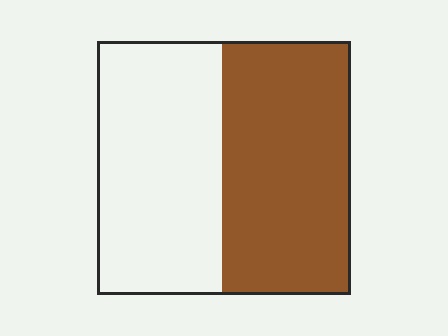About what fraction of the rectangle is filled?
About one half (1/2).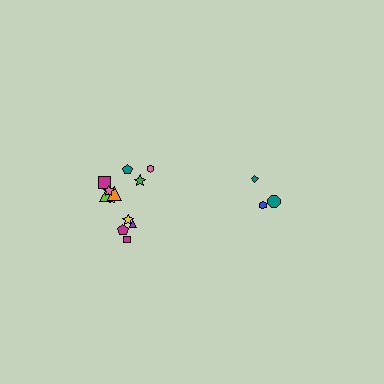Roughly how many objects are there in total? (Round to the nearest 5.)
Roughly 15 objects in total.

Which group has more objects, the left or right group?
The left group.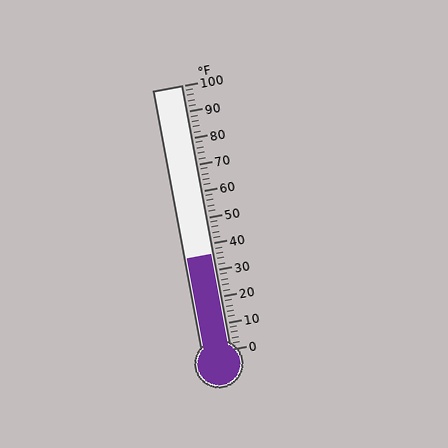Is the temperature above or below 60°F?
The temperature is below 60°F.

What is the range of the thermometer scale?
The thermometer scale ranges from 0°F to 100°F.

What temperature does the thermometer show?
The thermometer shows approximately 36°F.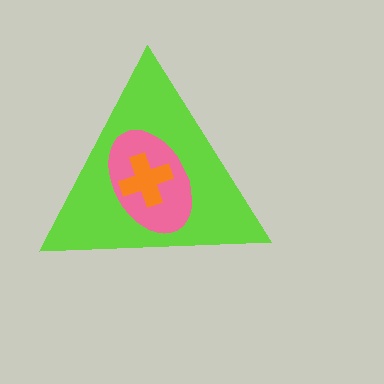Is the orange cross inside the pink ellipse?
Yes.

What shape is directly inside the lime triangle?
The pink ellipse.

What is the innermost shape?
The orange cross.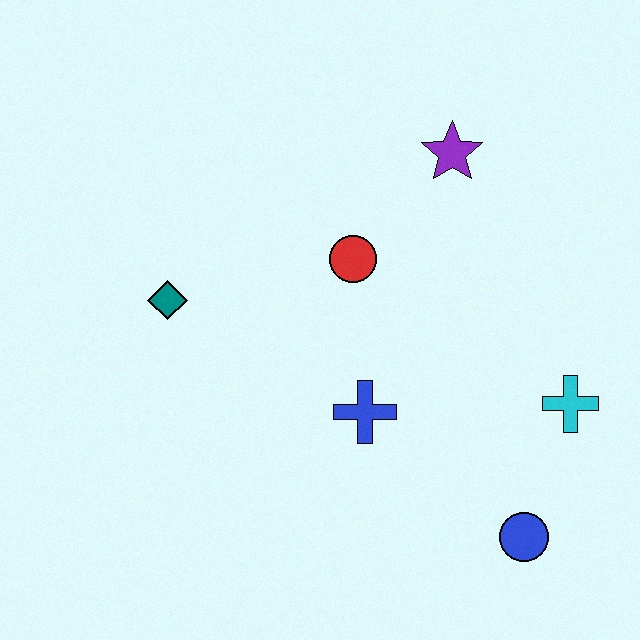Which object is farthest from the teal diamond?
The blue circle is farthest from the teal diamond.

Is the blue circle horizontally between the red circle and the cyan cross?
Yes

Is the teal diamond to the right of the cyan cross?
No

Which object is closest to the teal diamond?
The red circle is closest to the teal diamond.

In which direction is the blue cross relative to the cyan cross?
The blue cross is to the left of the cyan cross.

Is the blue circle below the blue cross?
Yes